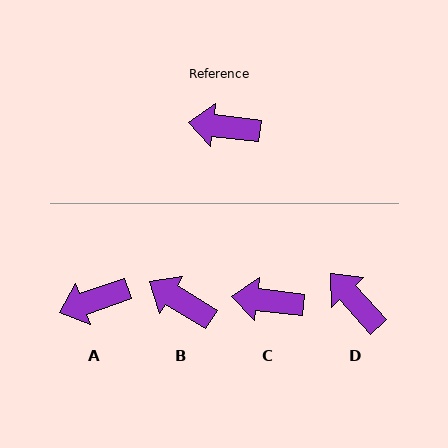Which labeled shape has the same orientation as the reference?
C.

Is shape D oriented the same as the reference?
No, it is off by about 40 degrees.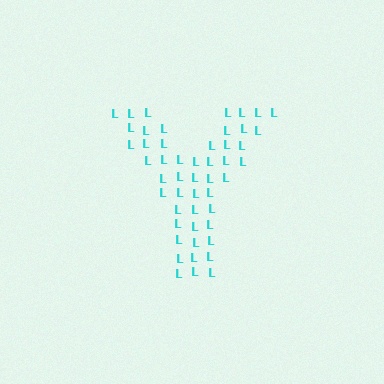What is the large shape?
The large shape is the letter Y.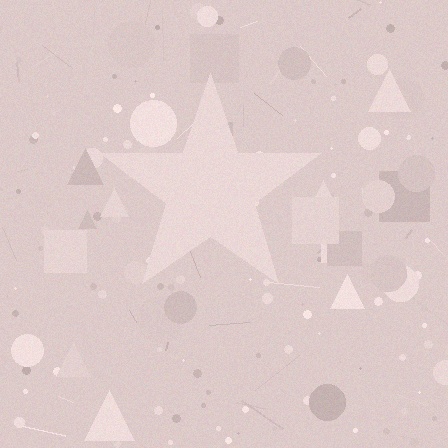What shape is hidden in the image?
A star is hidden in the image.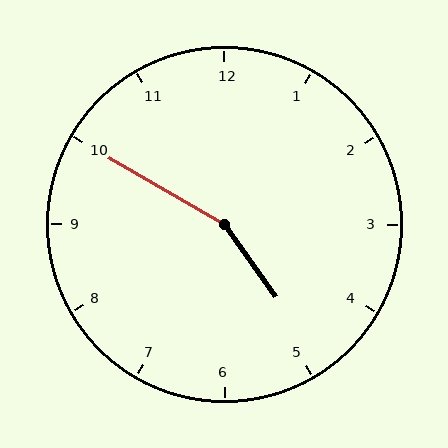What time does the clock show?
4:50.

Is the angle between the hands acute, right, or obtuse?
It is obtuse.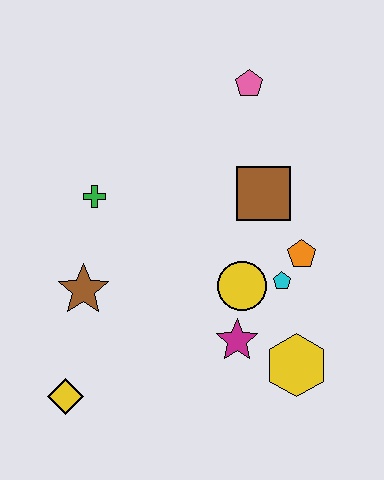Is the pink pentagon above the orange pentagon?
Yes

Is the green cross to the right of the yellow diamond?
Yes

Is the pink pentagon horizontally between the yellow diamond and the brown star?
No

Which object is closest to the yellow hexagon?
The magenta star is closest to the yellow hexagon.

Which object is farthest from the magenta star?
The pink pentagon is farthest from the magenta star.